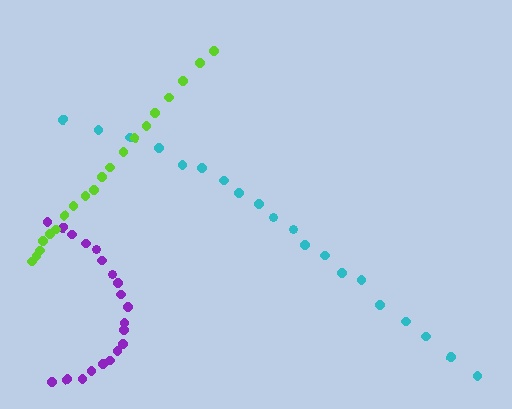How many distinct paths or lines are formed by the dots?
There are 3 distinct paths.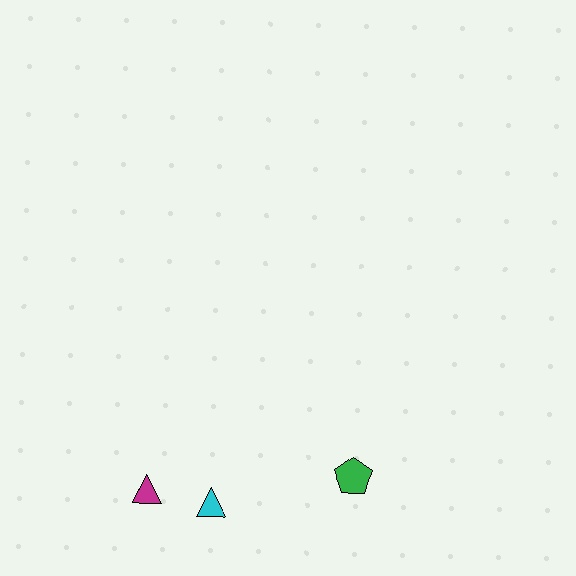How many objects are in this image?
There are 3 objects.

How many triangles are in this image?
There are 2 triangles.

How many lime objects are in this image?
There are no lime objects.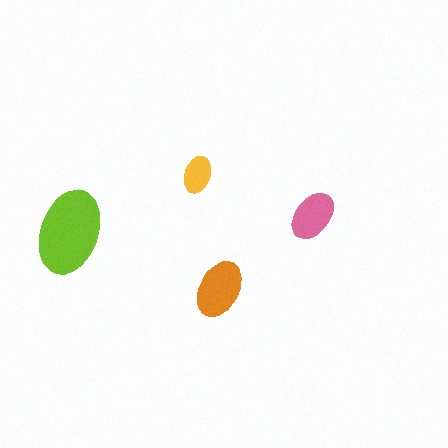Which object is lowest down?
The orange ellipse is bottommost.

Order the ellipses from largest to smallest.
the lime one, the orange one, the pink one, the yellow one.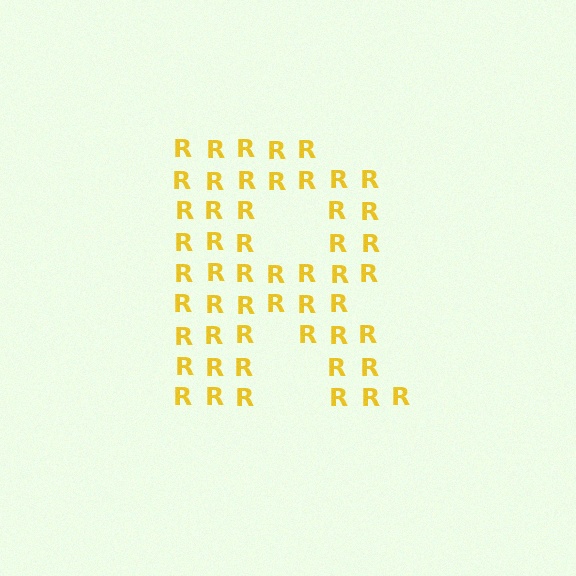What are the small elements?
The small elements are letter R's.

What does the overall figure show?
The overall figure shows the letter R.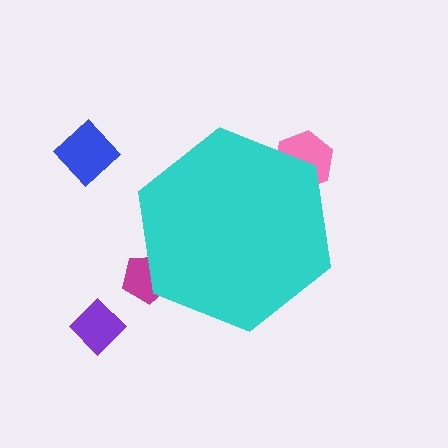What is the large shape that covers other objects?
A cyan hexagon.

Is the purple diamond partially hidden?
No, the purple diamond is fully visible.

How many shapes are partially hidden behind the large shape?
2 shapes are partially hidden.